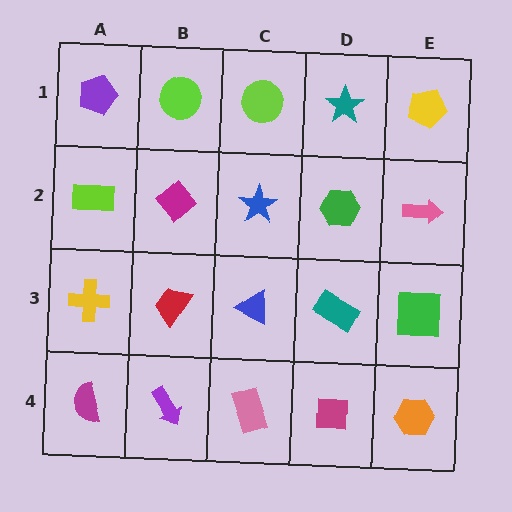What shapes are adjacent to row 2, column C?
A lime circle (row 1, column C), a blue triangle (row 3, column C), a magenta diamond (row 2, column B), a green hexagon (row 2, column D).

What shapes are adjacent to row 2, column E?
A yellow pentagon (row 1, column E), a green square (row 3, column E), a green hexagon (row 2, column D).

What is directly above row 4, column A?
A yellow cross.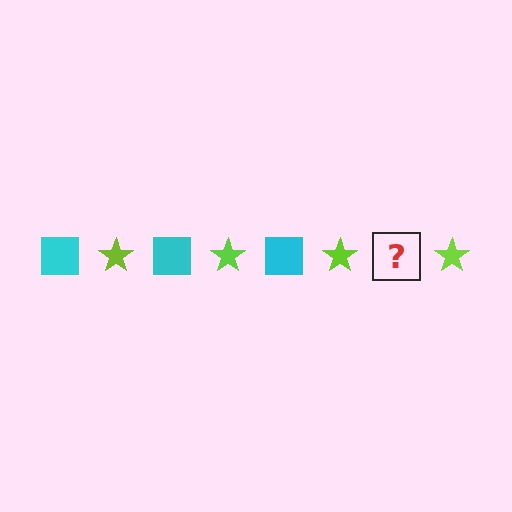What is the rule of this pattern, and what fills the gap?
The rule is that the pattern alternates between cyan square and lime star. The gap should be filled with a cyan square.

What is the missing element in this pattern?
The missing element is a cyan square.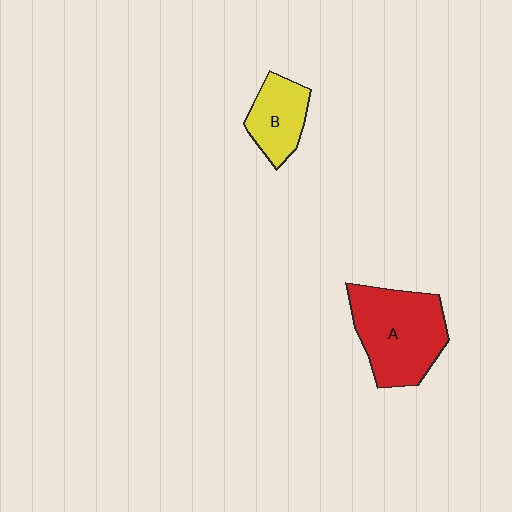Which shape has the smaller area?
Shape B (yellow).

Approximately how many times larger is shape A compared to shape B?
Approximately 1.9 times.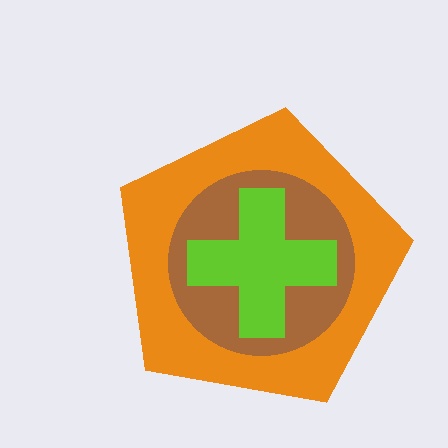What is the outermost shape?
The orange pentagon.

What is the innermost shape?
The lime cross.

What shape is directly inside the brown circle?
The lime cross.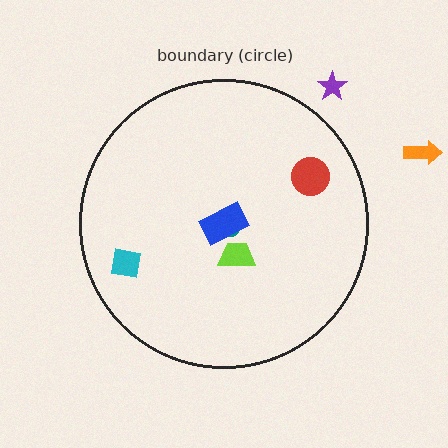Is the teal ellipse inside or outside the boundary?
Inside.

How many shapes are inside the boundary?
5 inside, 2 outside.